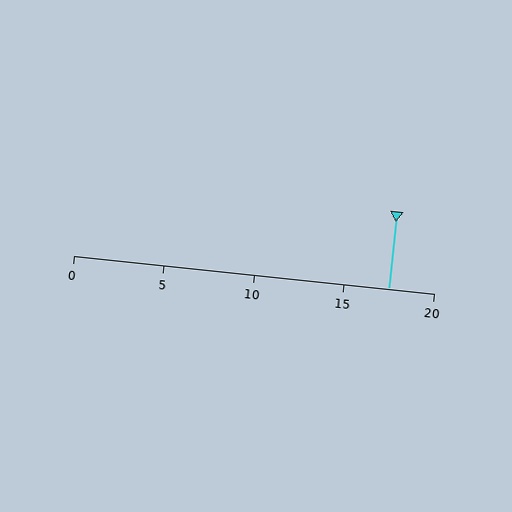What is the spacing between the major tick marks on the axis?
The major ticks are spaced 5 apart.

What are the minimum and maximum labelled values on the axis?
The axis runs from 0 to 20.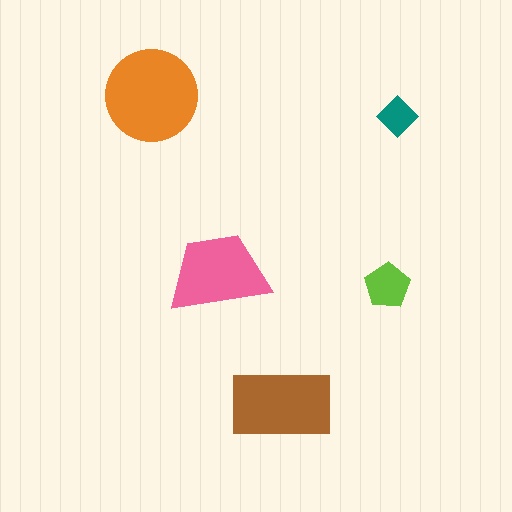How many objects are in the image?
There are 5 objects in the image.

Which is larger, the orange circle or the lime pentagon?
The orange circle.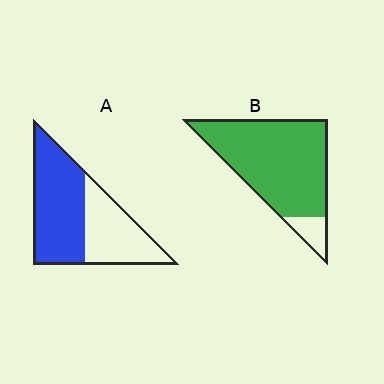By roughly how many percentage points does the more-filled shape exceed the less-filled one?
By roughly 30 percentage points (B over A).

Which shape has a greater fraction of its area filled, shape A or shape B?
Shape B.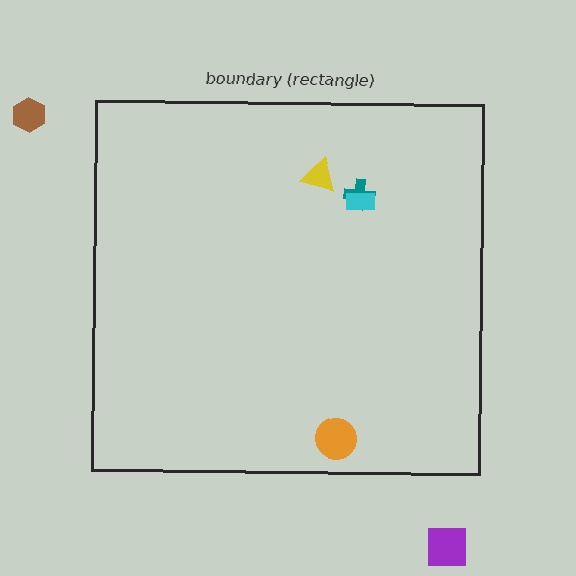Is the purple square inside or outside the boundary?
Outside.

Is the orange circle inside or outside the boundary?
Inside.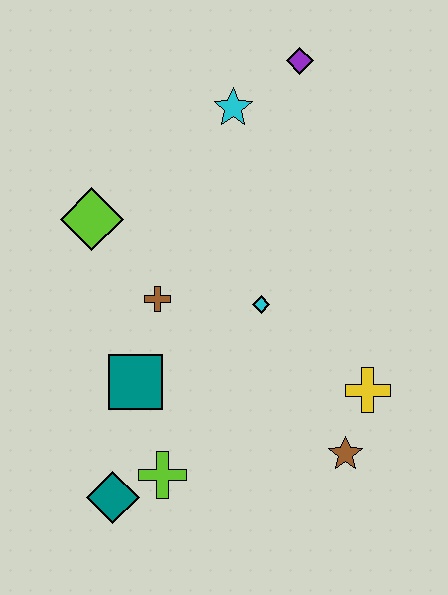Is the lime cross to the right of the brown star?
No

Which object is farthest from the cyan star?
The teal diamond is farthest from the cyan star.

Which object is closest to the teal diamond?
The lime cross is closest to the teal diamond.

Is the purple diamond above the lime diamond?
Yes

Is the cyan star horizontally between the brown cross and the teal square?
No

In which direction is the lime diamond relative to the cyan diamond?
The lime diamond is to the left of the cyan diamond.